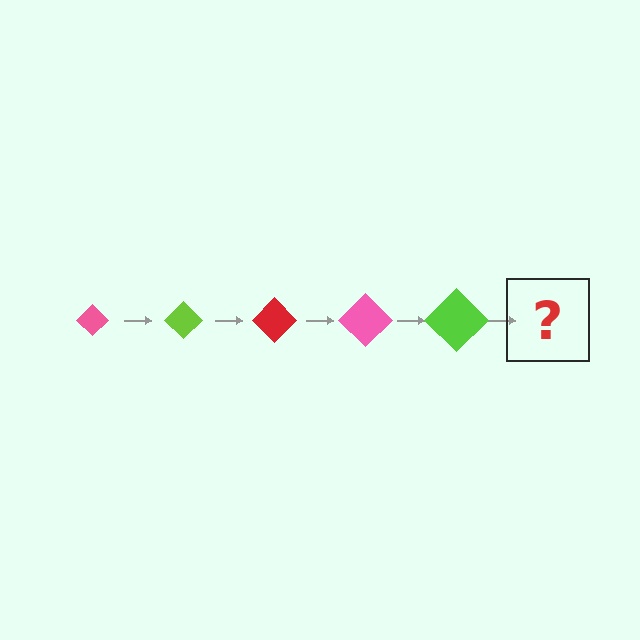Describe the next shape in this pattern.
It should be a red diamond, larger than the previous one.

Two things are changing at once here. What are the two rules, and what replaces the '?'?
The two rules are that the diamond grows larger each step and the color cycles through pink, lime, and red. The '?' should be a red diamond, larger than the previous one.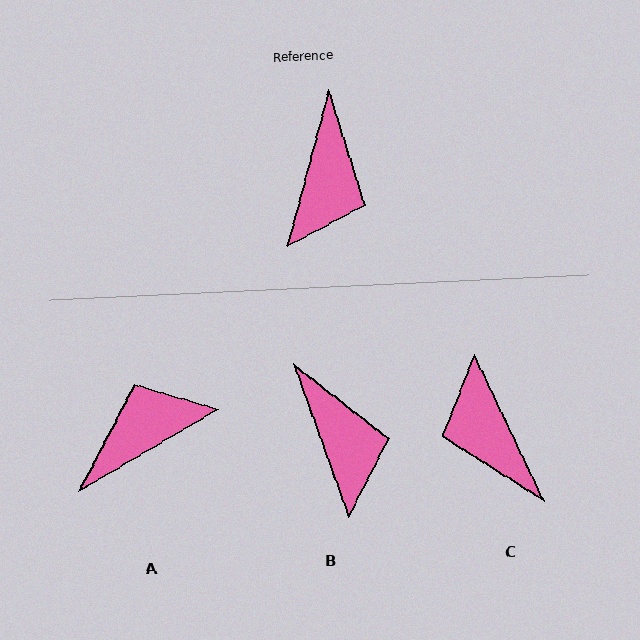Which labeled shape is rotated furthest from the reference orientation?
C, about 140 degrees away.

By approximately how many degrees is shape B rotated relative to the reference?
Approximately 35 degrees counter-clockwise.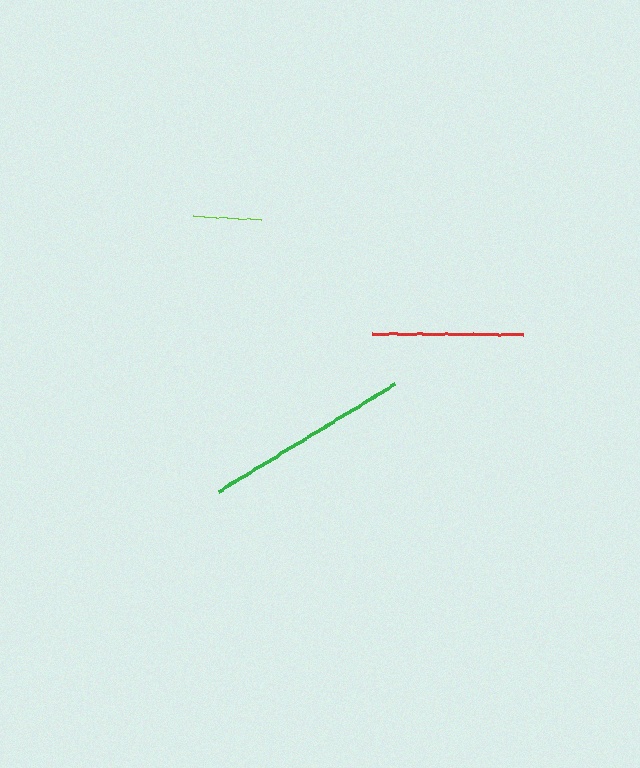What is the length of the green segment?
The green segment is approximately 206 pixels long.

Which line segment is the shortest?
The lime line is the shortest at approximately 68 pixels.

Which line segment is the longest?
The green line is the longest at approximately 206 pixels.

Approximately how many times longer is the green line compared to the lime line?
The green line is approximately 3.0 times the length of the lime line.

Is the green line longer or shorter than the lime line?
The green line is longer than the lime line.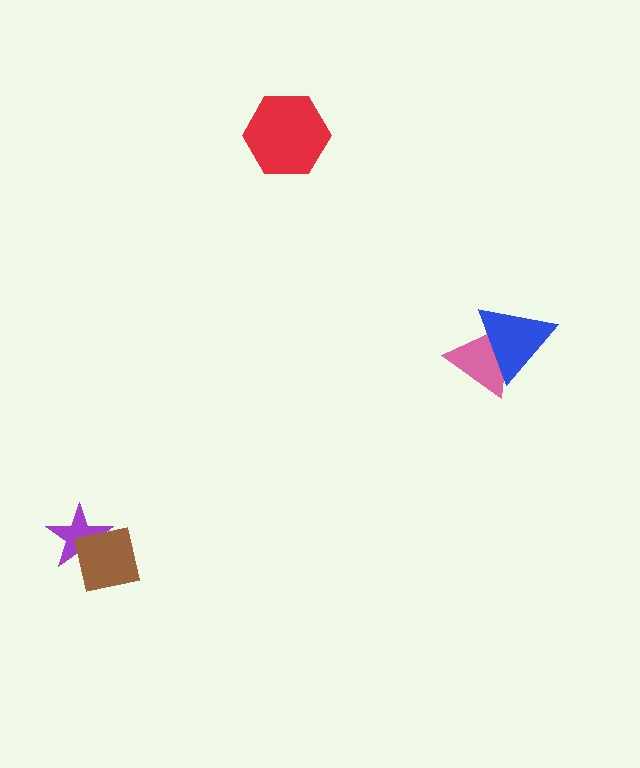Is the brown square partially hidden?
No, no other shape covers it.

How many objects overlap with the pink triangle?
1 object overlaps with the pink triangle.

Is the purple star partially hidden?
Yes, it is partially covered by another shape.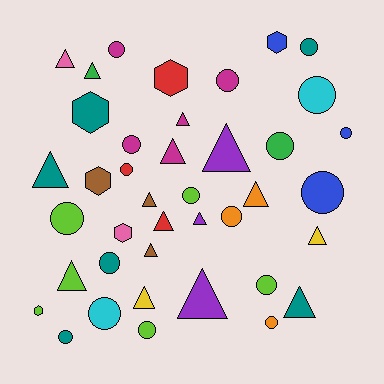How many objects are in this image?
There are 40 objects.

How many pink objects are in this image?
There are 2 pink objects.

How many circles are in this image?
There are 18 circles.